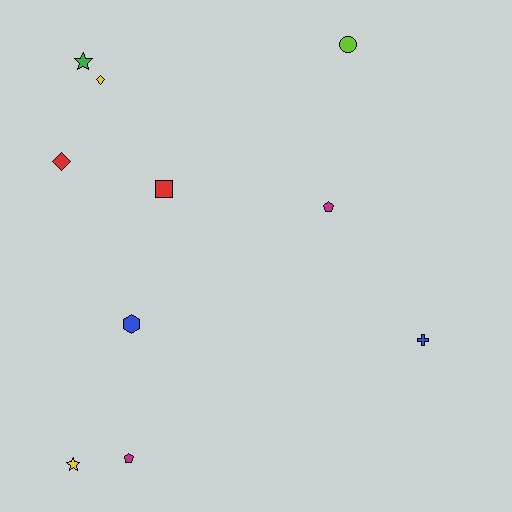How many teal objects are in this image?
There are no teal objects.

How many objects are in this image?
There are 10 objects.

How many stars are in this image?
There are 2 stars.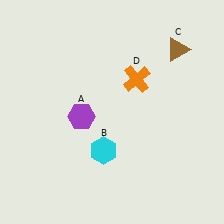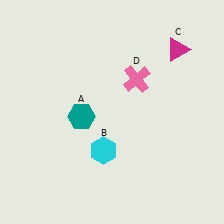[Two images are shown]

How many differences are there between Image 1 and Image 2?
There are 3 differences between the two images.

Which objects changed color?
A changed from purple to teal. C changed from brown to magenta. D changed from orange to pink.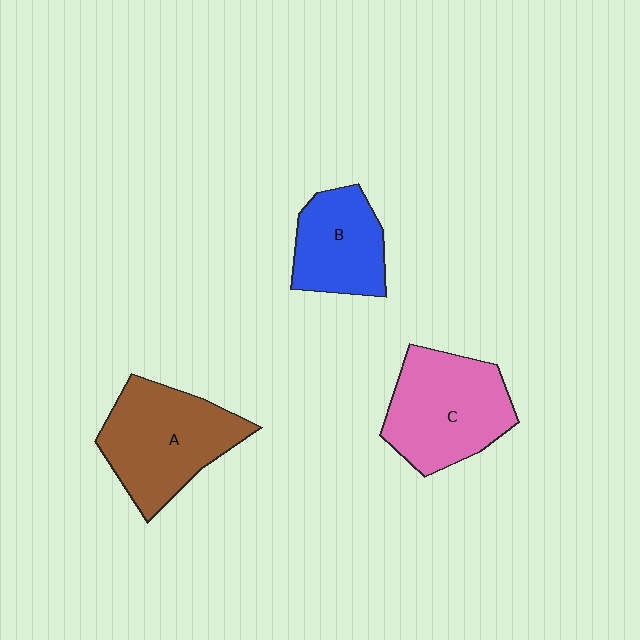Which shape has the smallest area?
Shape B (blue).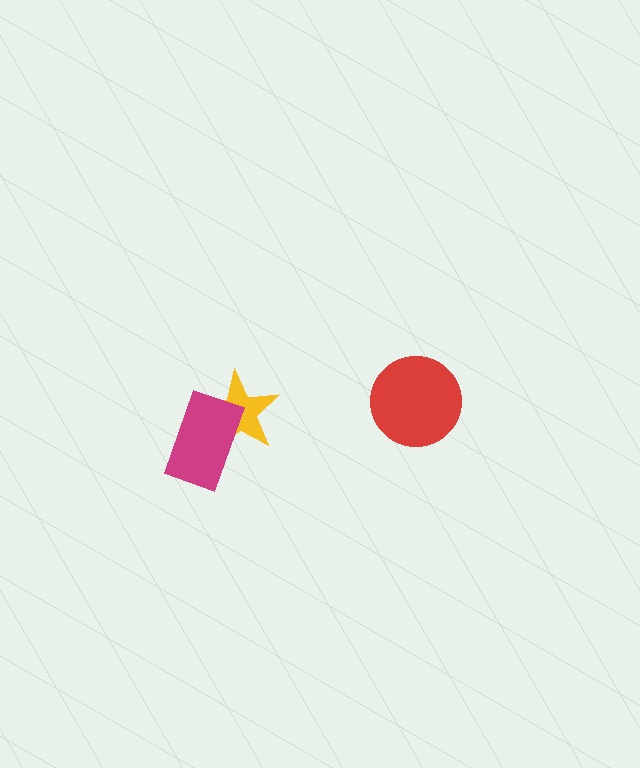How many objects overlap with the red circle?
0 objects overlap with the red circle.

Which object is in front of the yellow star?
The magenta rectangle is in front of the yellow star.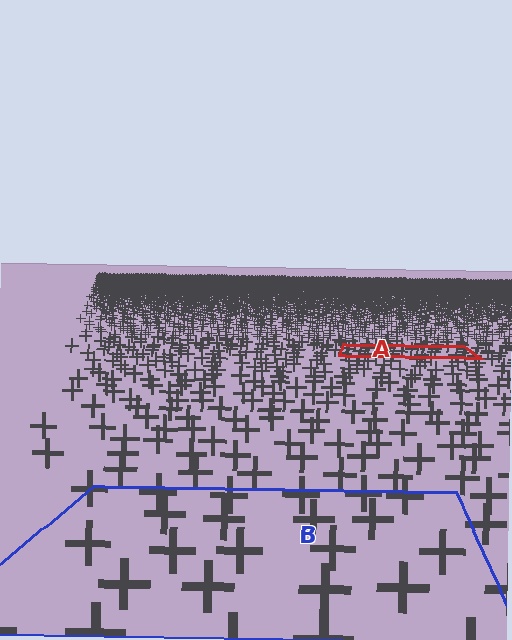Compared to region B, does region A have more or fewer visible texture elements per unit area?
Region A has more texture elements per unit area — they are packed more densely because it is farther away.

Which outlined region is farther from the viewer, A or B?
Region A is farther from the viewer — the texture elements inside it appear smaller and more densely packed.